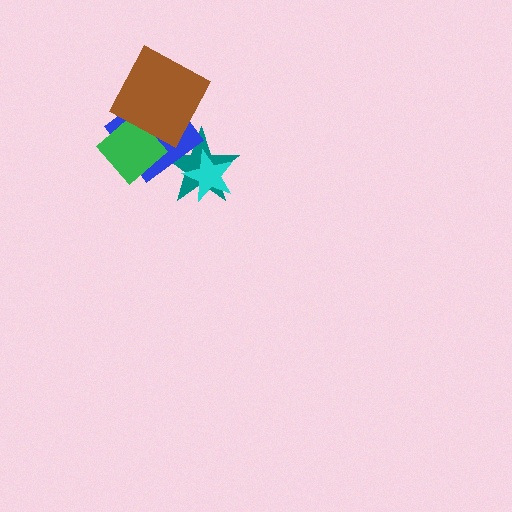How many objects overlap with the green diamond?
2 objects overlap with the green diamond.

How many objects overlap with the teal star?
2 objects overlap with the teal star.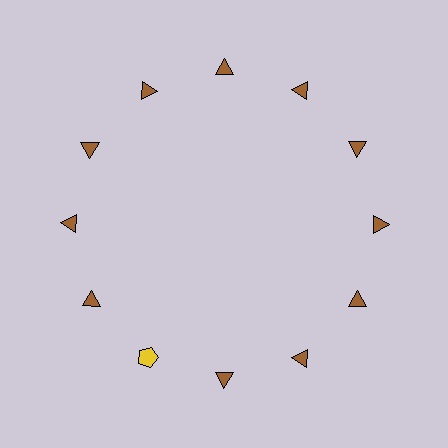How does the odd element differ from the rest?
It differs in both color (yellow instead of brown) and shape (pentagon instead of triangle).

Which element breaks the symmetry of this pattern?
The yellow pentagon at roughly the 7 o'clock position breaks the symmetry. All other shapes are brown triangles.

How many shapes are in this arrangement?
There are 12 shapes arranged in a ring pattern.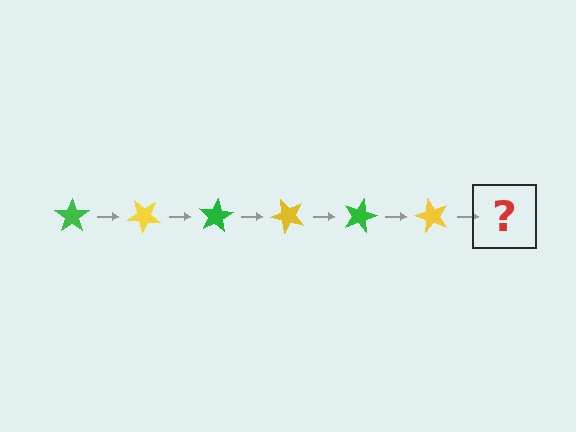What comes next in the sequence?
The next element should be a green star, rotated 240 degrees from the start.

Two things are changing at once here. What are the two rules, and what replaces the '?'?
The two rules are that it rotates 40 degrees each step and the color cycles through green and yellow. The '?' should be a green star, rotated 240 degrees from the start.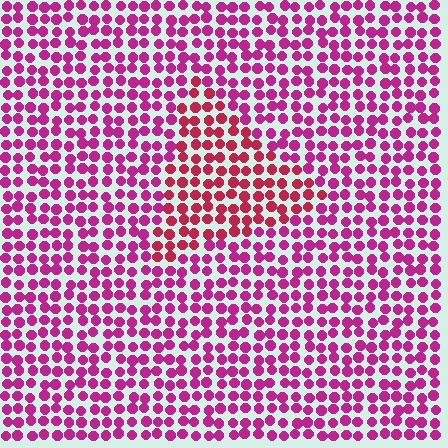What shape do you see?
I see a triangle.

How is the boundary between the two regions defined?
The boundary is defined purely by a slight shift in hue (about 27 degrees). Spacing, size, and orientation are identical on both sides.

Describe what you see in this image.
The image is filled with small magenta elements in a uniform arrangement. A triangle-shaped region is visible where the elements are tinted to a slightly different hue, forming a subtle color boundary.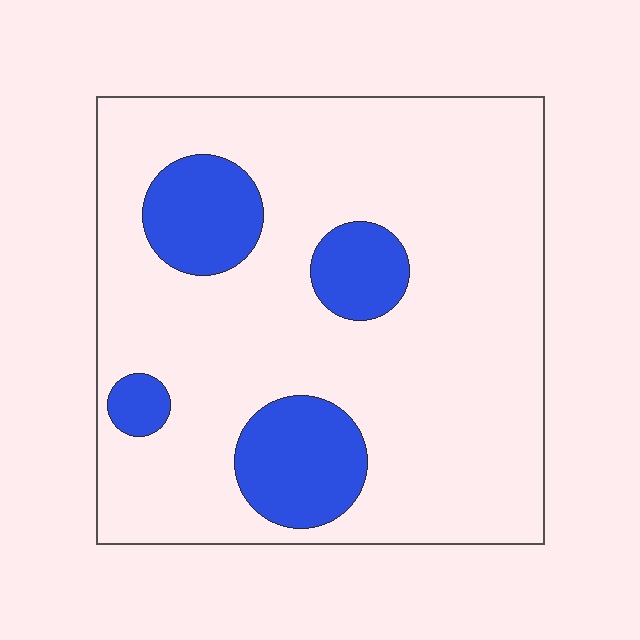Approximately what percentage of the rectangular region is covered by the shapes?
Approximately 20%.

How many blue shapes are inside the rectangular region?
4.